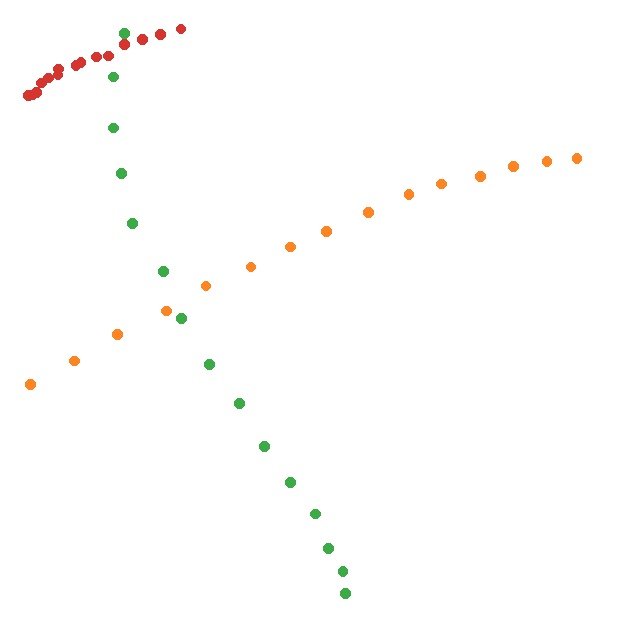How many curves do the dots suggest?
There are 3 distinct paths.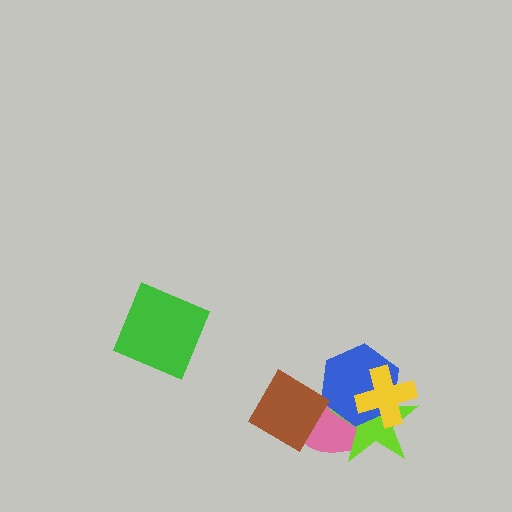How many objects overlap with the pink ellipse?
4 objects overlap with the pink ellipse.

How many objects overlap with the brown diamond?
1 object overlaps with the brown diamond.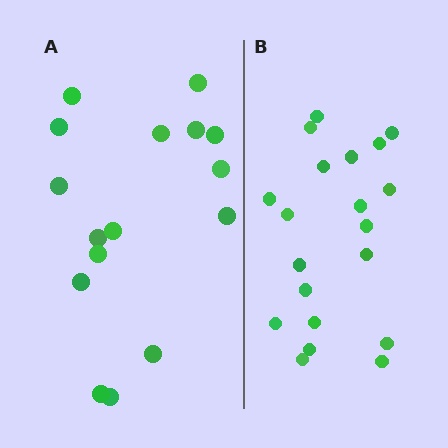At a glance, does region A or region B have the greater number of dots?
Region B (the right region) has more dots.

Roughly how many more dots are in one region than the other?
Region B has about 4 more dots than region A.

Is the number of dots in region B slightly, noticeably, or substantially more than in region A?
Region B has noticeably more, but not dramatically so. The ratio is roughly 1.2 to 1.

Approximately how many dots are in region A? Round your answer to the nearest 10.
About 20 dots. (The exact count is 16, which rounds to 20.)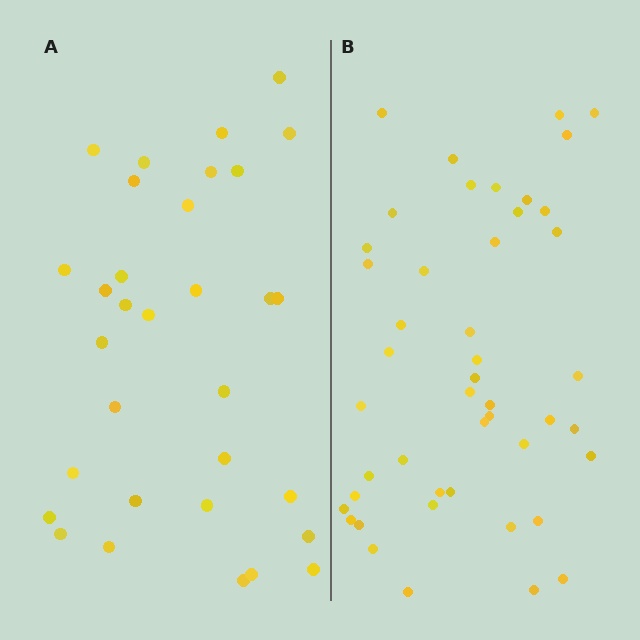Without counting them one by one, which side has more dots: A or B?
Region B (the right region) has more dots.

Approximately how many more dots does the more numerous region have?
Region B has approximately 15 more dots than region A.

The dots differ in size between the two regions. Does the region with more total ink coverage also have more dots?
No. Region A has more total ink coverage because its dots are larger, but region B actually contains more individual dots. Total area can be misleading — the number of items is what matters here.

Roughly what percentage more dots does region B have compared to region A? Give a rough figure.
About 45% more.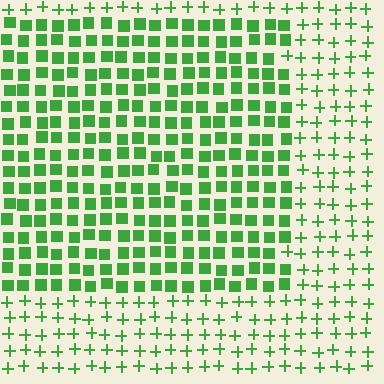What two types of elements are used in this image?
The image uses squares inside the rectangle region and plus signs outside it.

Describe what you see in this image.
The image is filled with small green elements arranged in a uniform grid. A rectangle-shaped region contains squares, while the surrounding area contains plus signs. The boundary is defined purely by the change in element shape.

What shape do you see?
I see a rectangle.